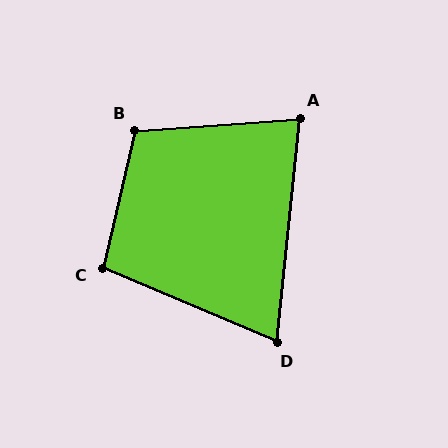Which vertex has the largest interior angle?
B, at approximately 107 degrees.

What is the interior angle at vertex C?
Approximately 100 degrees (obtuse).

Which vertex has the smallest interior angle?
D, at approximately 73 degrees.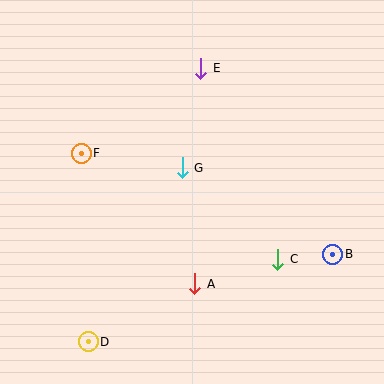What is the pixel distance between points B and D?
The distance between B and D is 260 pixels.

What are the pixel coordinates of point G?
Point G is at (182, 168).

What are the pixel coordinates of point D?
Point D is at (88, 342).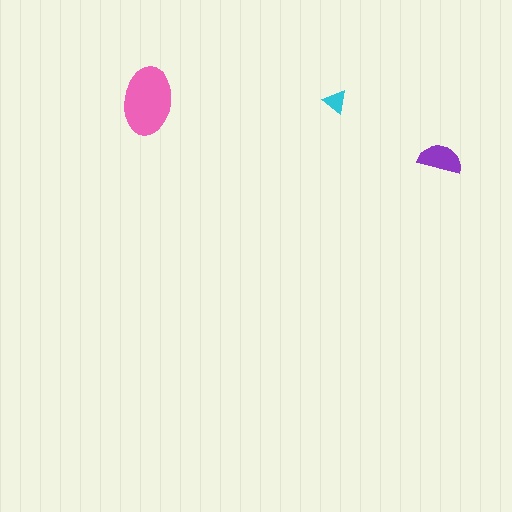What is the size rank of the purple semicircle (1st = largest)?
2nd.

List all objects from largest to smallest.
The pink ellipse, the purple semicircle, the cyan triangle.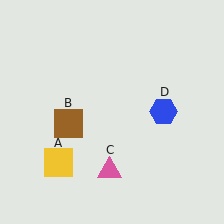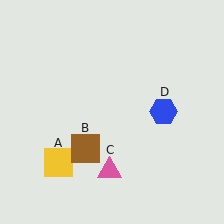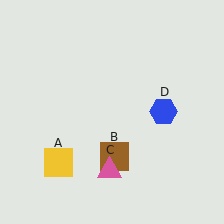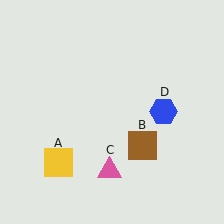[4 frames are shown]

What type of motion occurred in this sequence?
The brown square (object B) rotated counterclockwise around the center of the scene.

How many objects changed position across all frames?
1 object changed position: brown square (object B).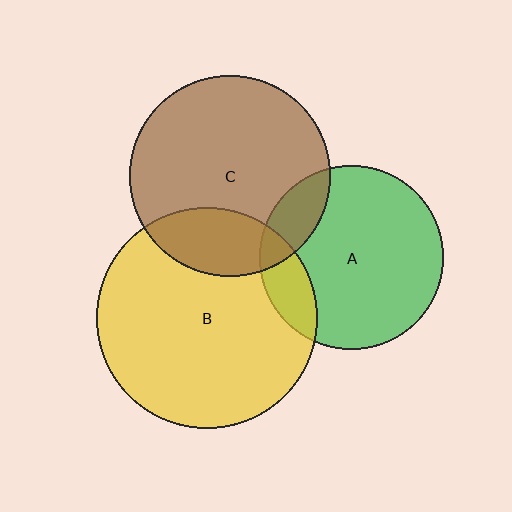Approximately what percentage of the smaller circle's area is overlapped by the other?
Approximately 15%.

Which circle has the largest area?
Circle B (yellow).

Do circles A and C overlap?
Yes.